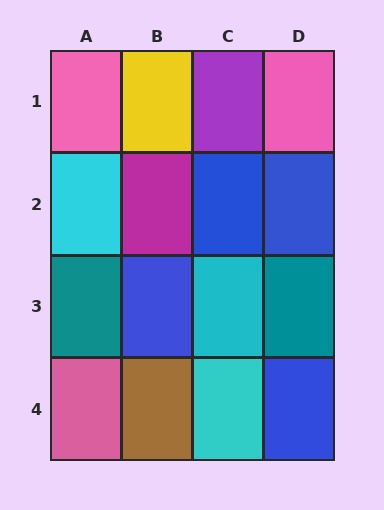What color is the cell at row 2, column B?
Magenta.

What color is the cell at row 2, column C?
Blue.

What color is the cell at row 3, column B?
Blue.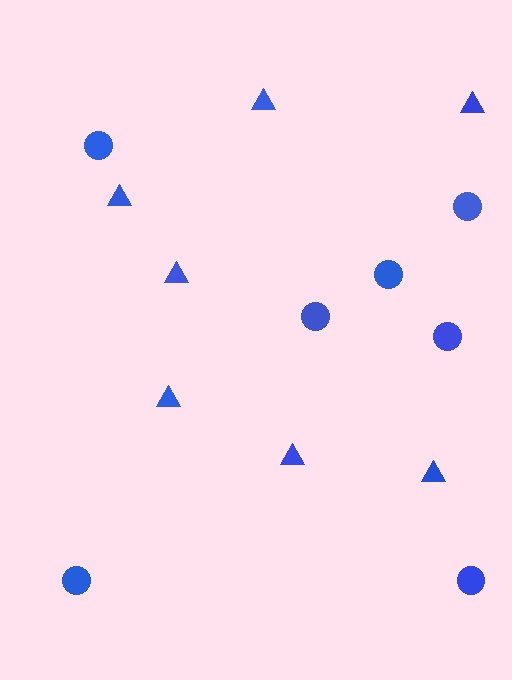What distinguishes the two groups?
There are 2 groups: one group of triangles (7) and one group of circles (7).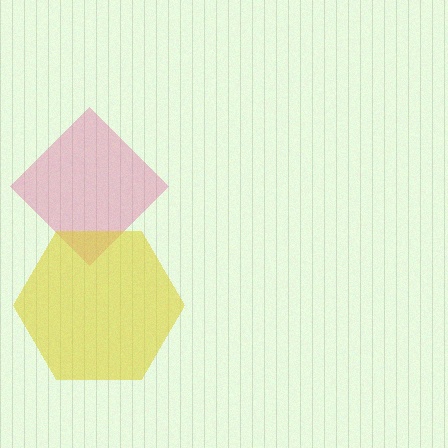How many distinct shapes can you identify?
There are 2 distinct shapes: a pink diamond, a yellow hexagon.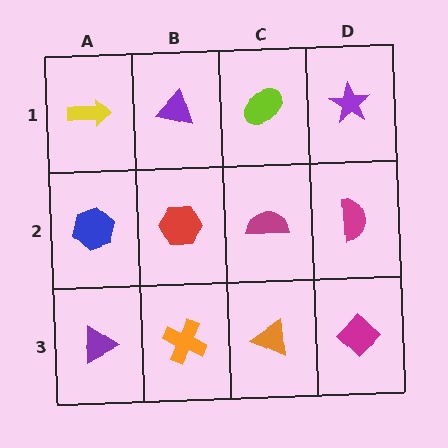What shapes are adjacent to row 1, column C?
A magenta semicircle (row 2, column C), a purple triangle (row 1, column B), a purple star (row 1, column D).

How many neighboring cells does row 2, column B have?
4.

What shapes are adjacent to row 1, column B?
A red hexagon (row 2, column B), a yellow arrow (row 1, column A), a lime ellipse (row 1, column C).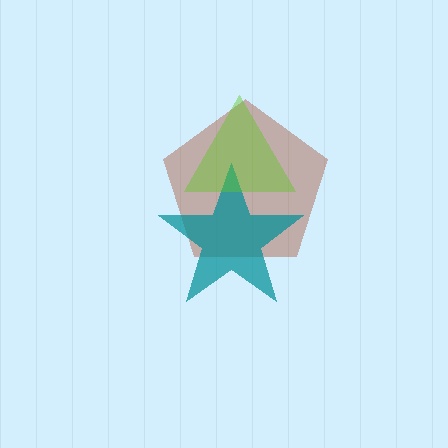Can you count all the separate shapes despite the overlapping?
Yes, there are 3 separate shapes.